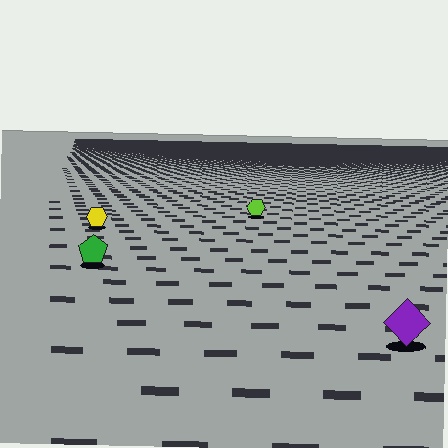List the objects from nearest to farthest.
From nearest to farthest: the purple diamond, the green pentagon, the yellow hexagon, the lime hexagon.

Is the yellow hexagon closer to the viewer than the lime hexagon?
Yes. The yellow hexagon is closer — you can tell from the texture gradient: the ground texture is coarser near it.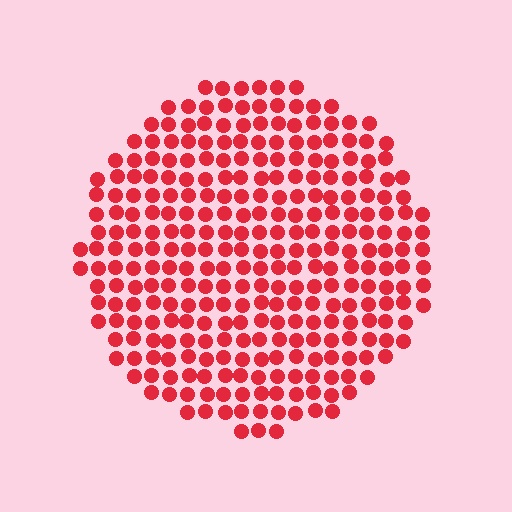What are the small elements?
The small elements are circles.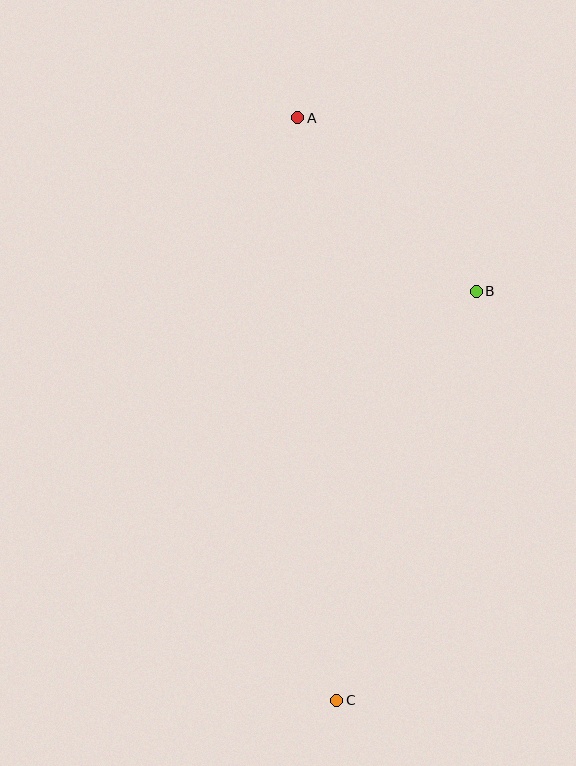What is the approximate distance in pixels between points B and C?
The distance between B and C is approximately 432 pixels.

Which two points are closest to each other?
Points A and B are closest to each other.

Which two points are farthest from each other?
Points A and C are farthest from each other.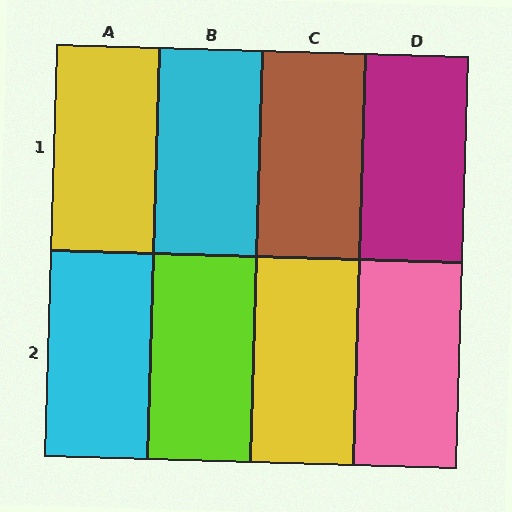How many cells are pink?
1 cell is pink.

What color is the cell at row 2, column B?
Lime.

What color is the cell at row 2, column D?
Pink.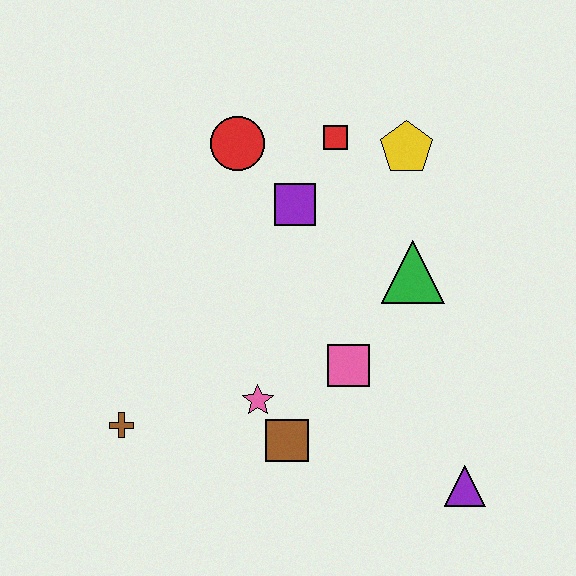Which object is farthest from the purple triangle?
The red circle is farthest from the purple triangle.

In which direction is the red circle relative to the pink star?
The red circle is above the pink star.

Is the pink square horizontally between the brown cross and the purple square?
No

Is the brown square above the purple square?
No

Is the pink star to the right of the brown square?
No